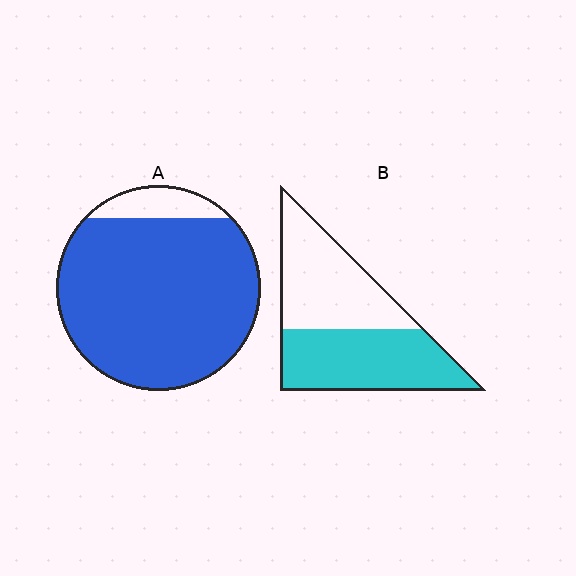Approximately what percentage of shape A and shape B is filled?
A is approximately 90% and B is approximately 50%.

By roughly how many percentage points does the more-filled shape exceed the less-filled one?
By roughly 40 percentage points (A over B).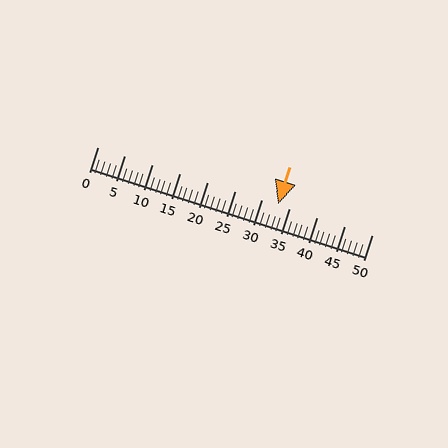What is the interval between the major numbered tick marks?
The major tick marks are spaced 5 units apart.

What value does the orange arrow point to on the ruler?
The orange arrow points to approximately 33.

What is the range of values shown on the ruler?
The ruler shows values from 0 to 50.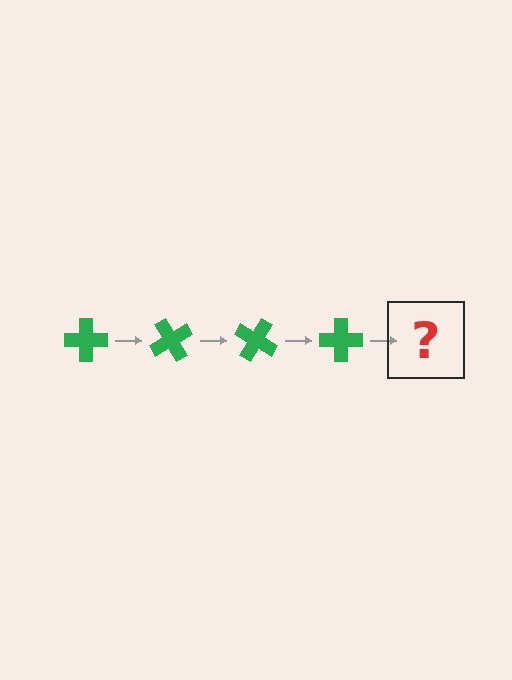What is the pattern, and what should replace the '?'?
The pattern is that the cross rotates 60 degrees each step. The '?' should be a green cross rotated 240 degrees.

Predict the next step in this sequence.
The next step is a green cross rotated 240 degrees.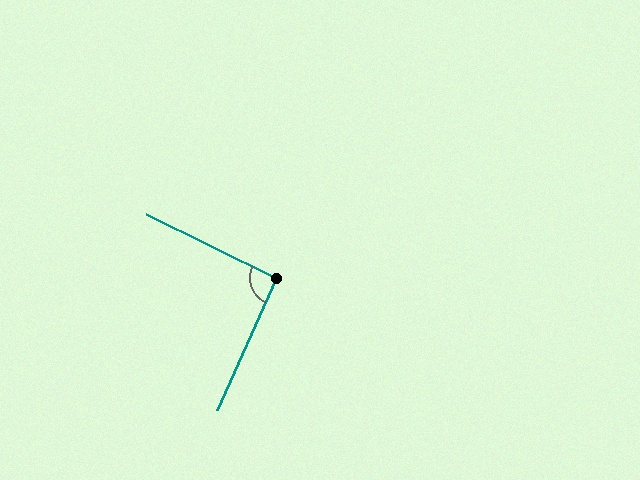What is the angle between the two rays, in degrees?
Approximately 92 degrees.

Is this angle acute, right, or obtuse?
It is approximately a right angle.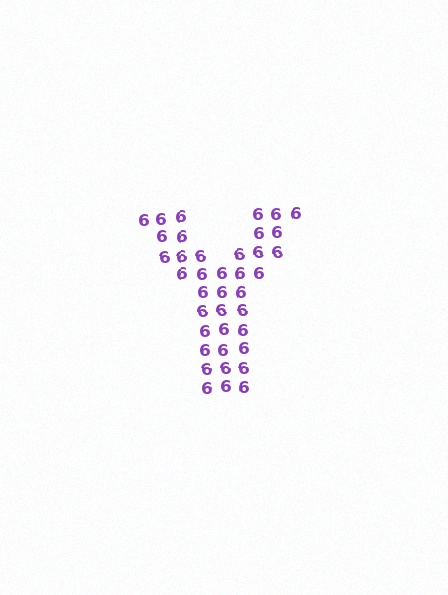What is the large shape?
The large shape is the letter Y.